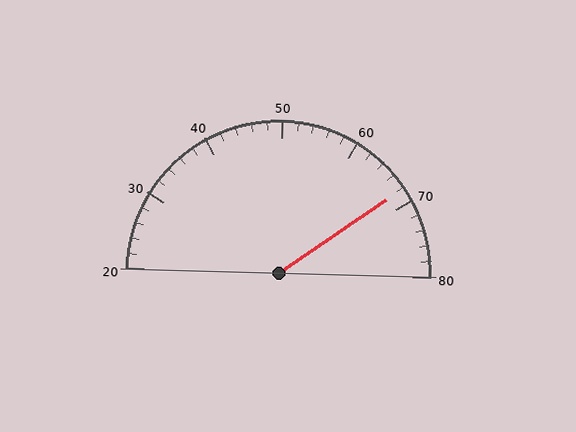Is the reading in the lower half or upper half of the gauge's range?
The reading is in the upper half of the range (20 to 80).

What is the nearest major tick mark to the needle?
The nearest major tick mark is 70.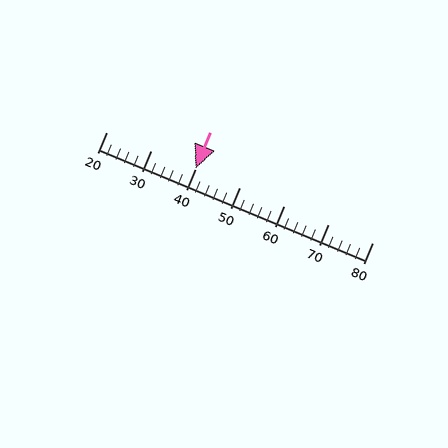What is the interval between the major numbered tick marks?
The major tick marks are spaced 10 units apart.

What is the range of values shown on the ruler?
The ruler shows values from 20 to 80.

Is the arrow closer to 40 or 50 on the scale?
The arrow is closer to 40.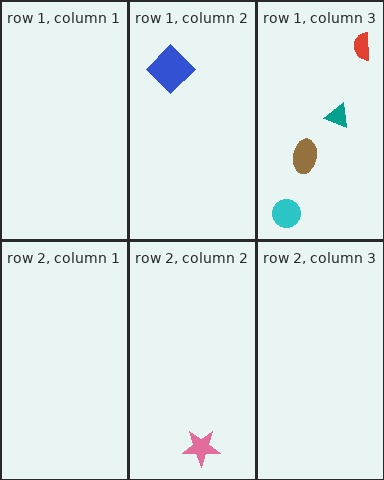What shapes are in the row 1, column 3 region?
The teal triangle, the brown ellipse, the cyan circle, the red semicircle.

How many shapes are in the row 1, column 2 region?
1.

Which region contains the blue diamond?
The row 1, column 2 region.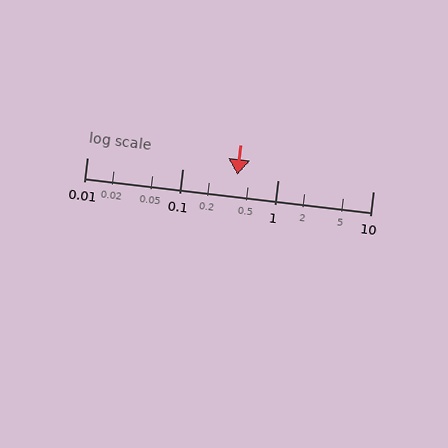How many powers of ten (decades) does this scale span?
The scale spans 3 decades, from 0.01 to 10.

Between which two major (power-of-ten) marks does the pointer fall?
The pointer is between 0.1 and 1.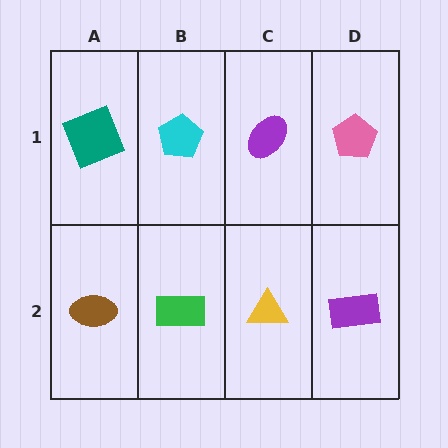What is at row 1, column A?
A teal square.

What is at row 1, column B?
A cyan pentagon.